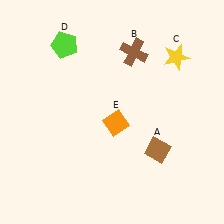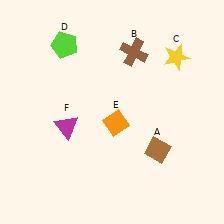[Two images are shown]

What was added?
A magenta triangle (F) was added in Image 2.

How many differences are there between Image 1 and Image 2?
There is 1 difference between the two images.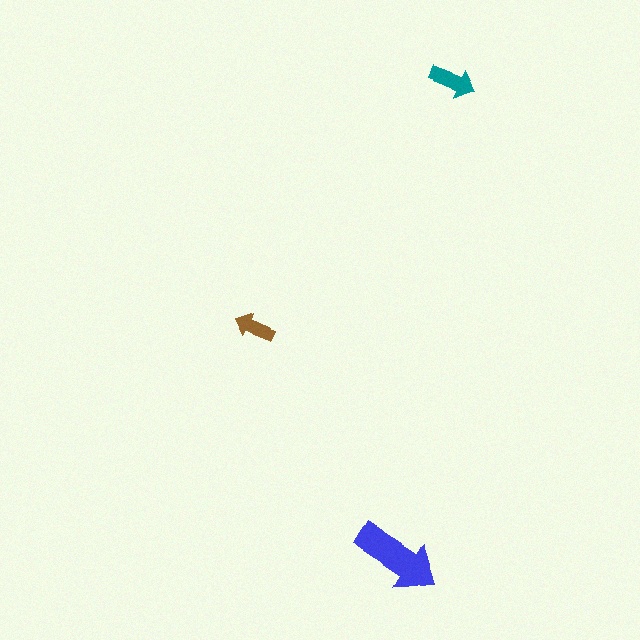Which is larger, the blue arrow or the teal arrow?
The blue one.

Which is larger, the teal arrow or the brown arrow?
The teal one.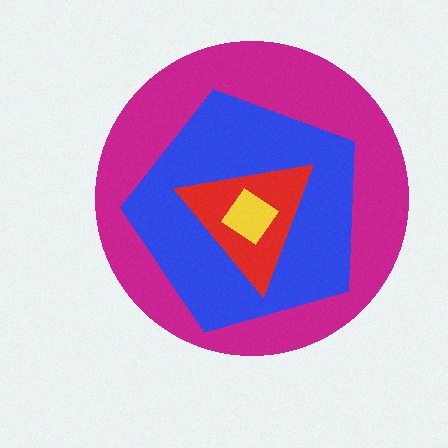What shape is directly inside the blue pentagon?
The red triangle.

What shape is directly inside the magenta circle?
The blue pentagon.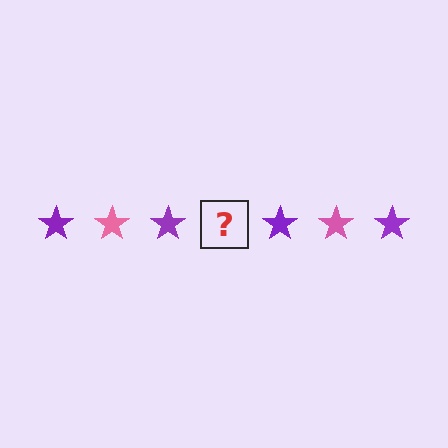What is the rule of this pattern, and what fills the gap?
The rule is that the pattern cycles through purple, pink stars. The gap should be filled with a pink star.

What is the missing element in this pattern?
The missing element is a pink star.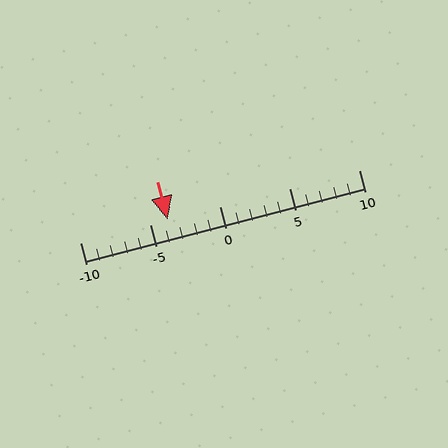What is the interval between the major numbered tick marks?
The major tick marks are spaced 5 units apart.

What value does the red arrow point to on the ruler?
The red arrow points to approximately -4.